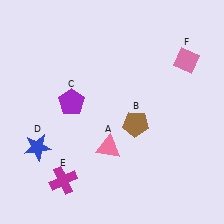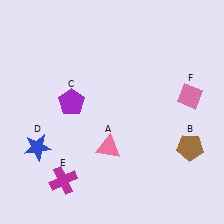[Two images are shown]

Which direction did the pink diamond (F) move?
The pink diamond (F) moved down.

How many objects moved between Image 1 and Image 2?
2 objects moved between the two images.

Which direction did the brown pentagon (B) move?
The brown pentagon (B) moved right.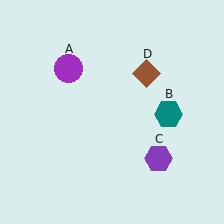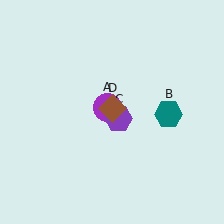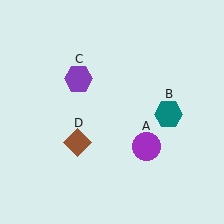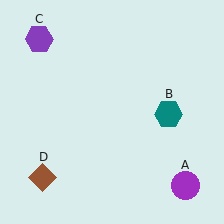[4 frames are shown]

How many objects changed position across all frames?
3 objects changed position: purple circle (object A), purple hexagon (object C), brown diamond (object D).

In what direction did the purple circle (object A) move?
The purple circle (object A) moved down and to the right.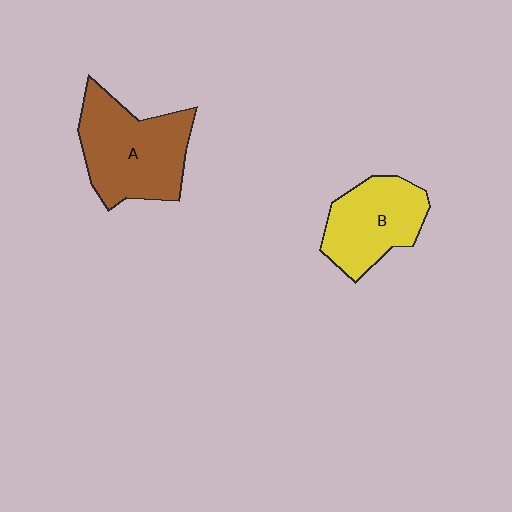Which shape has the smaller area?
Shape B (yellow).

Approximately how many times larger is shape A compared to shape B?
Approximately 1.3 times.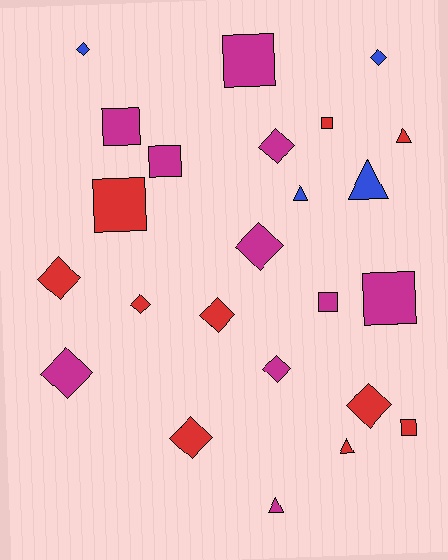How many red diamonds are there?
There are 5 red diamonds.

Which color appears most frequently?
Red, with 10 objects.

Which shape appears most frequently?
Diamond, with 11 objects.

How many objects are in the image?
There are 24 objects.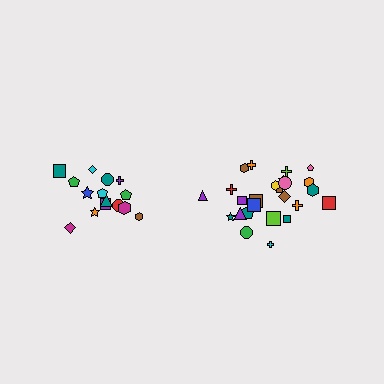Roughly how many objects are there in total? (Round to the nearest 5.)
Roughly 40 objects in total.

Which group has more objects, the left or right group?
The right group.